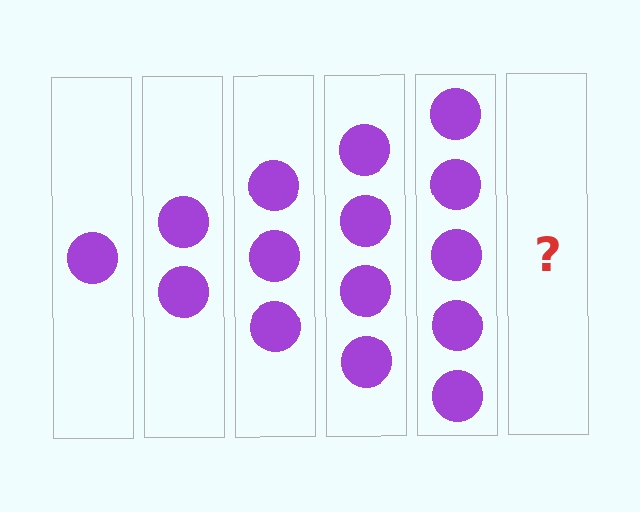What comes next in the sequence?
The next element should be 6 circles.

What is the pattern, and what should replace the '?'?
The pattern is that each step adds one more circle. The '?' should be 6 circles.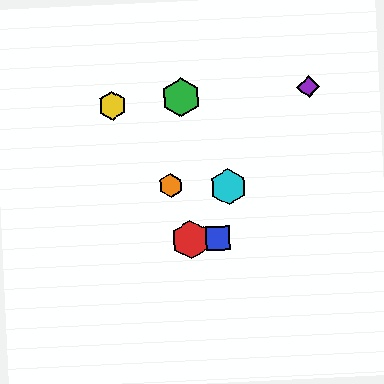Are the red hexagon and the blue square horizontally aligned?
Yes, both are at y≈240.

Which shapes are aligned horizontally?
The red hexagon, the blue square are aligned horizontally.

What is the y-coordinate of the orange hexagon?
The orange hexagon is at y≈186.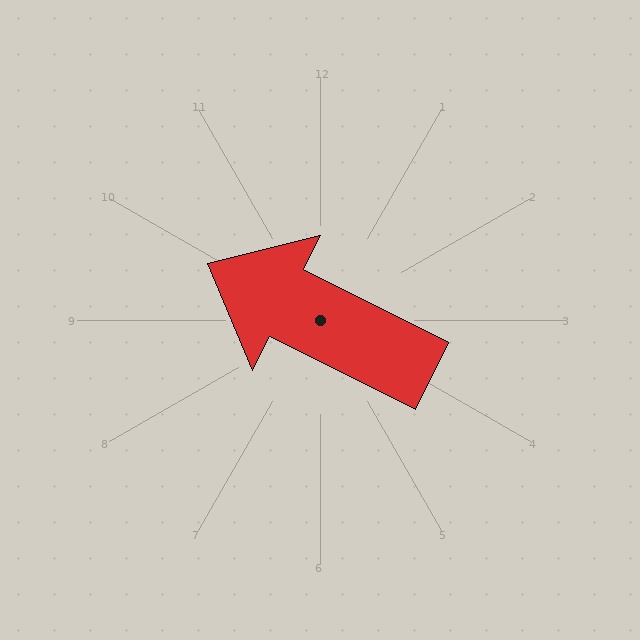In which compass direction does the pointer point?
Northwest.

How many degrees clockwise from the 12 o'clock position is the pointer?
Approximately 297 degrees.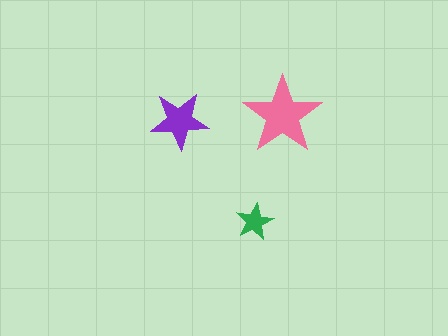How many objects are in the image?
There are 3 objects in the image.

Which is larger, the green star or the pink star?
The pink one.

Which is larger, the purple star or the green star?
The purple one.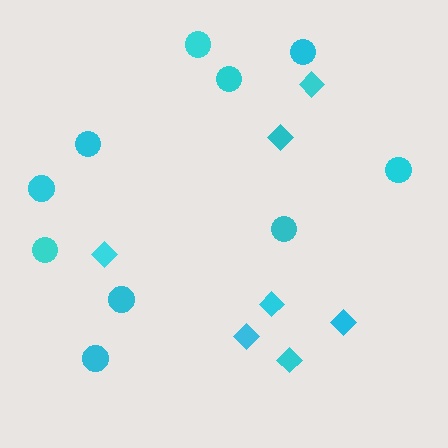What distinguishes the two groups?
There are 2 groups: one group of diamonds (7) and one group of circles (10).